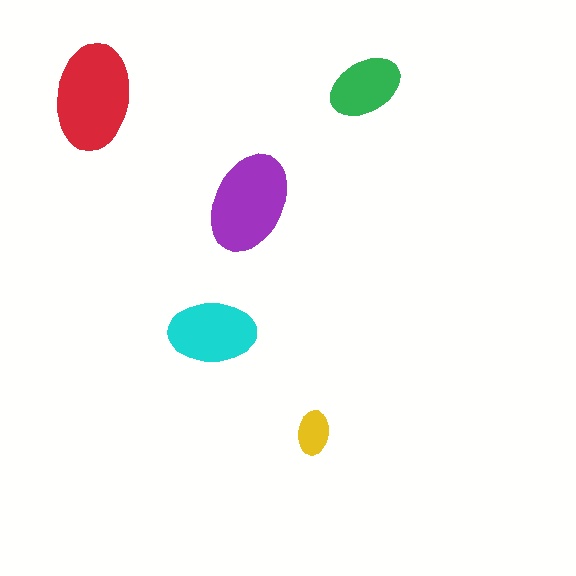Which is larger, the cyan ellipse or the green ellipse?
The cyan one.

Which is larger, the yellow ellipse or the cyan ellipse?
The cyan one.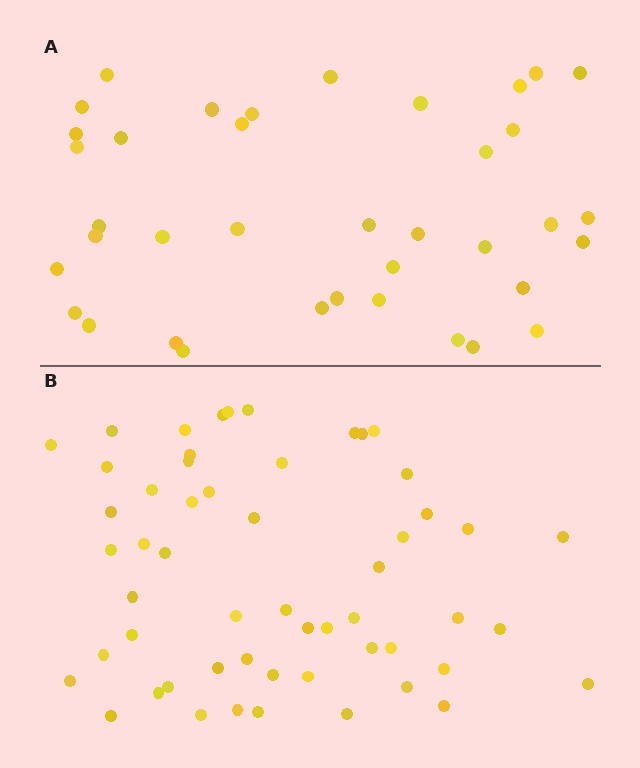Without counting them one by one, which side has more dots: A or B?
Region B (the bottom region) has more dots.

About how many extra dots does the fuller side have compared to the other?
Region B has approximately 15 more dots than region A.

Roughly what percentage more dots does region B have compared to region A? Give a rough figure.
About 45% more.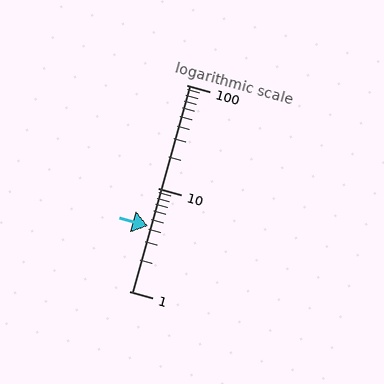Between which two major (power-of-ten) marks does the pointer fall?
The pointer is between 1 and 10.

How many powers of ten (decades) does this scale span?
The scale spans 2 decades, from 1 to 100.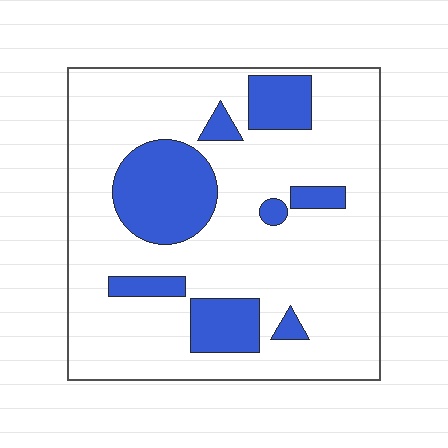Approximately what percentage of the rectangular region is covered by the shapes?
Approximately 20%.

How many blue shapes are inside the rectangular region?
8.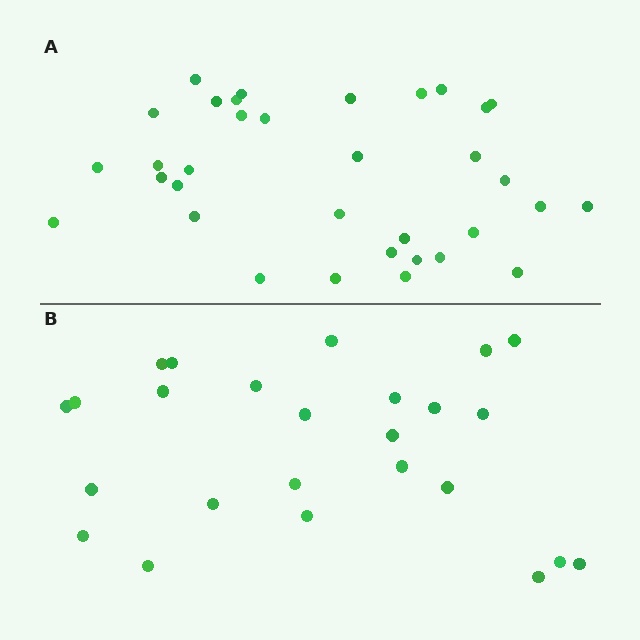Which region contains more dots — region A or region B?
Region A (the top region) has more dots.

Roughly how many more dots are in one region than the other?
Region A has roughly 8 or so more dots than region B.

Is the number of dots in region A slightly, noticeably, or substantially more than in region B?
Region A has noticeably more, but not dramatically so. The ratio is roughly 1.4 to 1.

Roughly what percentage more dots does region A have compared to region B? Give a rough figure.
About 35% more.